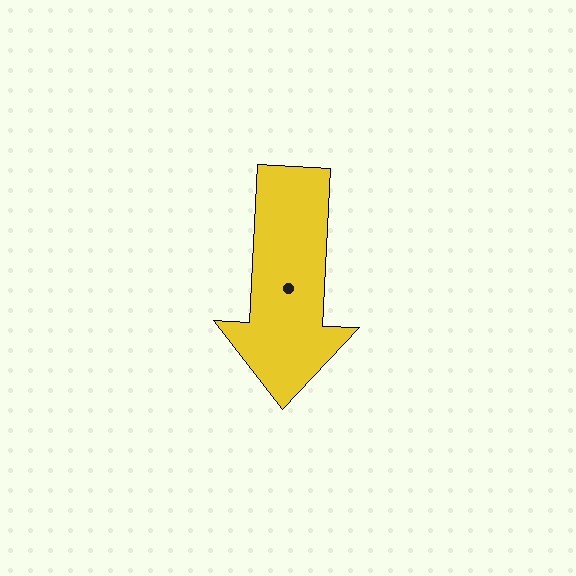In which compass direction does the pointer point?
South.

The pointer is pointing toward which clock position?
Roughly 6 o'clock.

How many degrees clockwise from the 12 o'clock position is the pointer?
Approximately 183 degrees.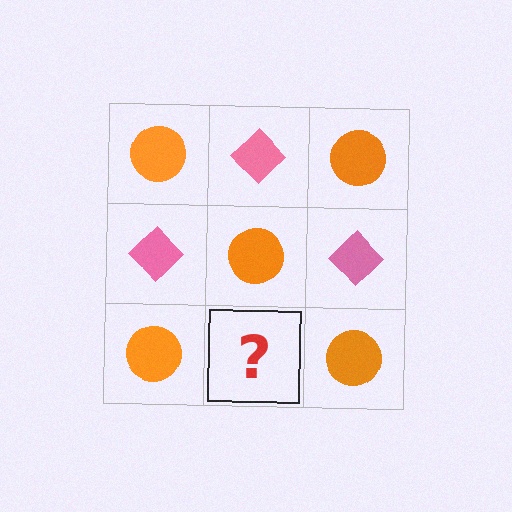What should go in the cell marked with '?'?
The missing cell should contain a pink diamond.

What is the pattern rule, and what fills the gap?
The rule is that it alternates orange circle and pink diamond in a checkerboard pattern. The gap should be filled with a pink diamond.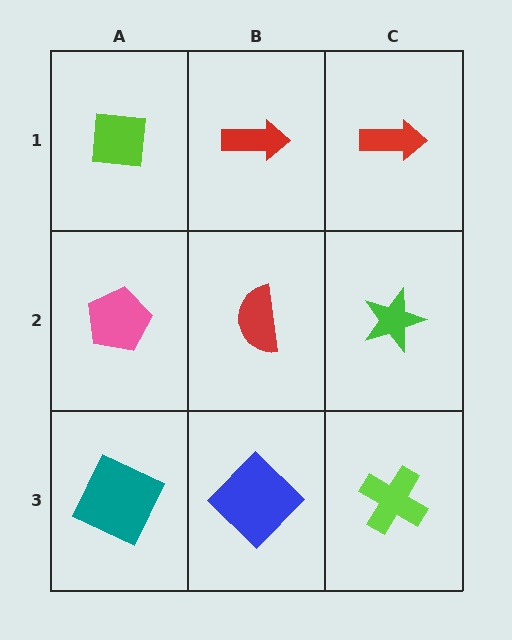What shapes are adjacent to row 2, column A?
A lime square (row 1, column A), a teal square (row 3, column A), a red semicircle (row 2, column B).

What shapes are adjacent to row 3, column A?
A pink pentagon (row 2, column A), a blue diamond (row 3, column B).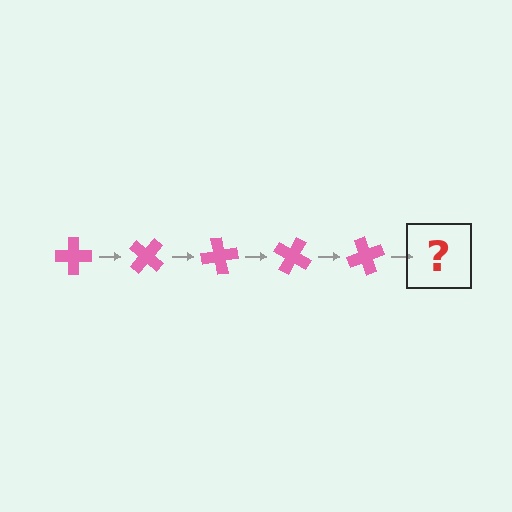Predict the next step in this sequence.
The next step is a pink cross rotated 200 degrees.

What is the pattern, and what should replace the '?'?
The pattern is that the cross rotates 40 degrees each step. The '?' should be a pink cross rotated 200 degrees.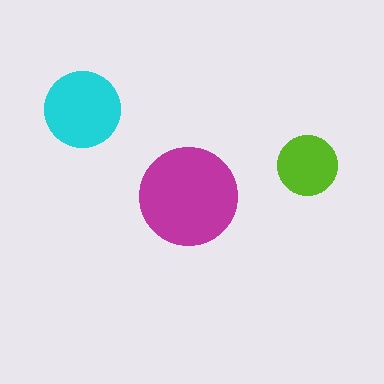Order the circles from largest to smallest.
the magenta one, the cyan one, the lime one.